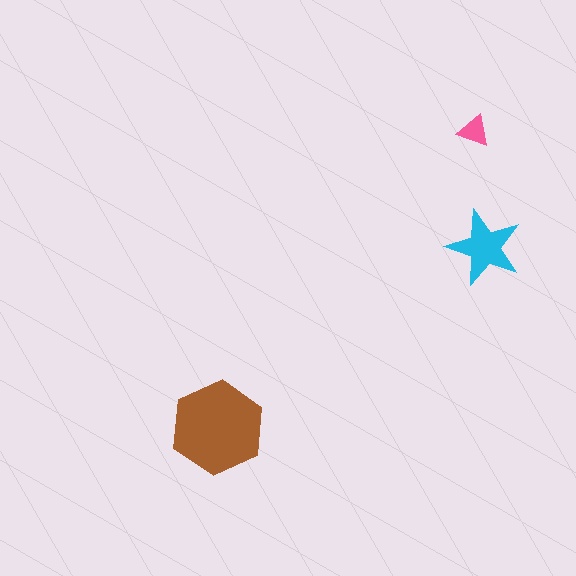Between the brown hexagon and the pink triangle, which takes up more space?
The brown hexagon.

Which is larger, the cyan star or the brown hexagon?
The brown hexagon.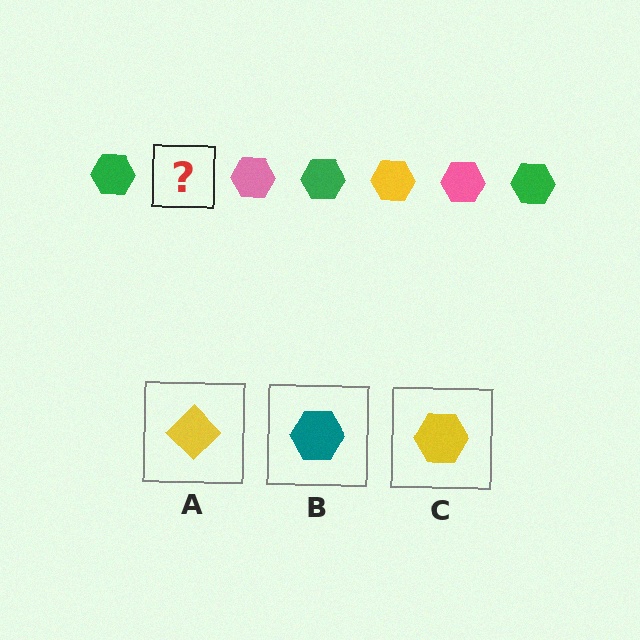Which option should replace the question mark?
Option C.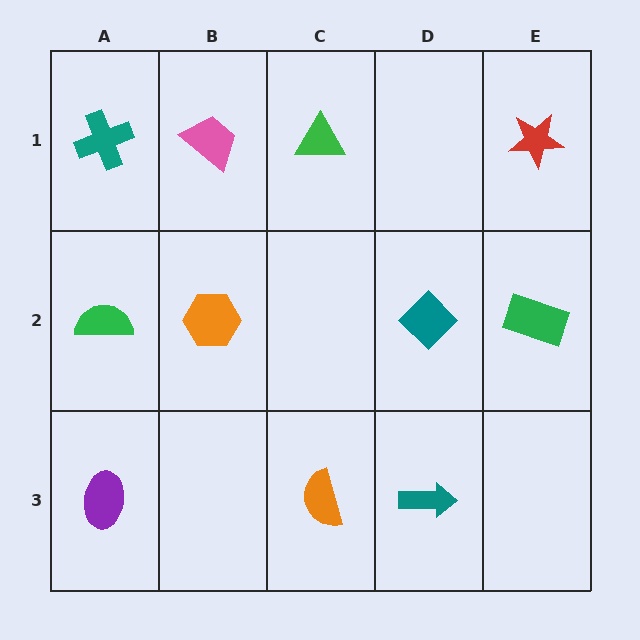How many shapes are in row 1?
4 shapes.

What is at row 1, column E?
A red star.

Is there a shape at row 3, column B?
No, that cell is empty.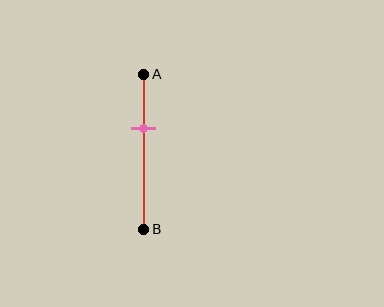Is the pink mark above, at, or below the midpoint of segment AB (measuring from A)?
The pink mark is above the midpoint of segment AB.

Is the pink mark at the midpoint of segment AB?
No, the mark is at about 35% from A, not at the 50% midpoint.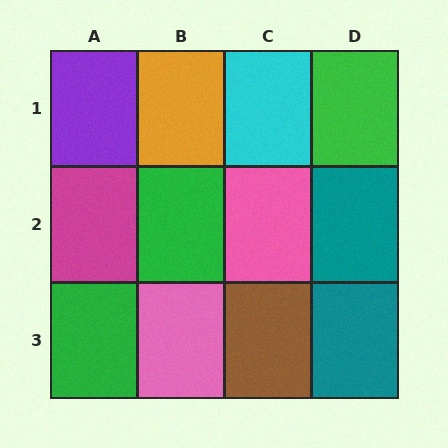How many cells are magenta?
1 cell is magenta.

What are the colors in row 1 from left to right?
Purple, orange, cyan, green.